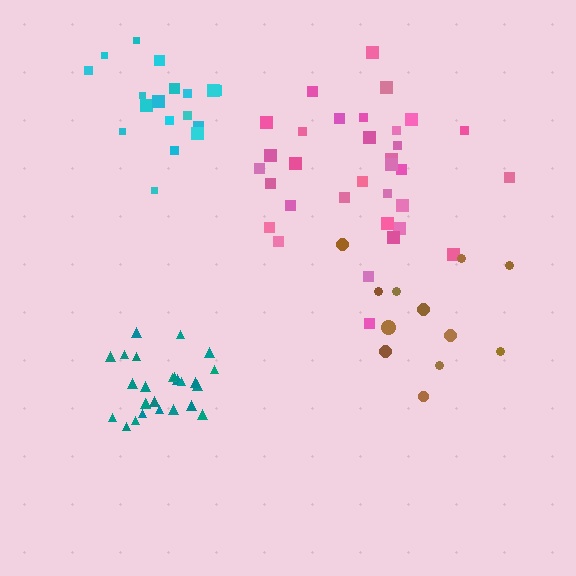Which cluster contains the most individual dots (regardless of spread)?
Pink (33).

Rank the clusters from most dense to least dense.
teal, cyan, pink, brown.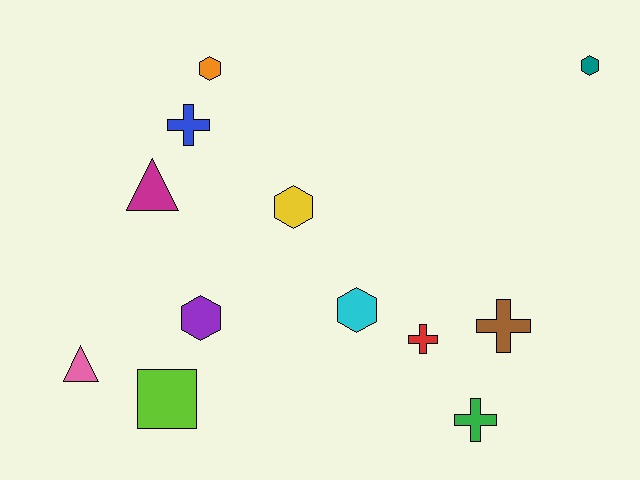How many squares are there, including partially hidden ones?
There is 1 square.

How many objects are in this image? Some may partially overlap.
There are 12 objects.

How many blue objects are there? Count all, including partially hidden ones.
There is 1 blue object.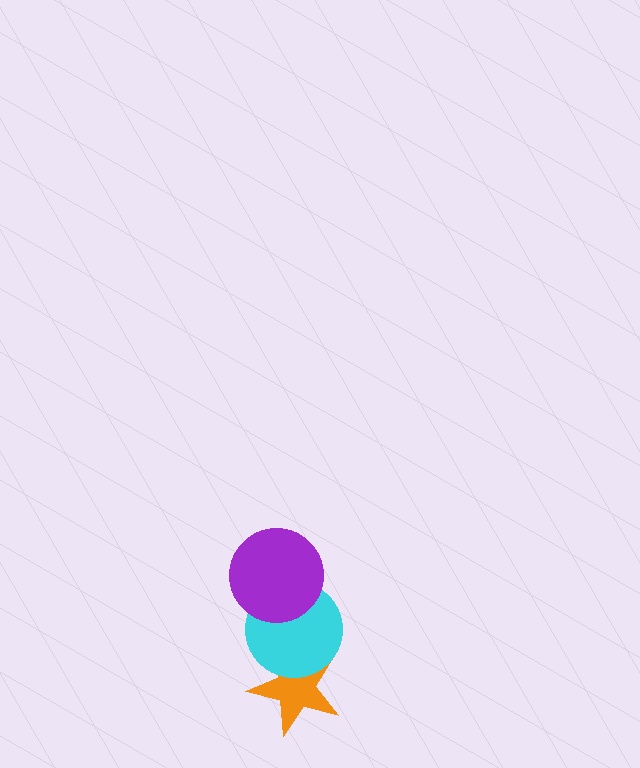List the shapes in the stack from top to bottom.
From top to bottom: the purple circle, the cyan circle, the orange star.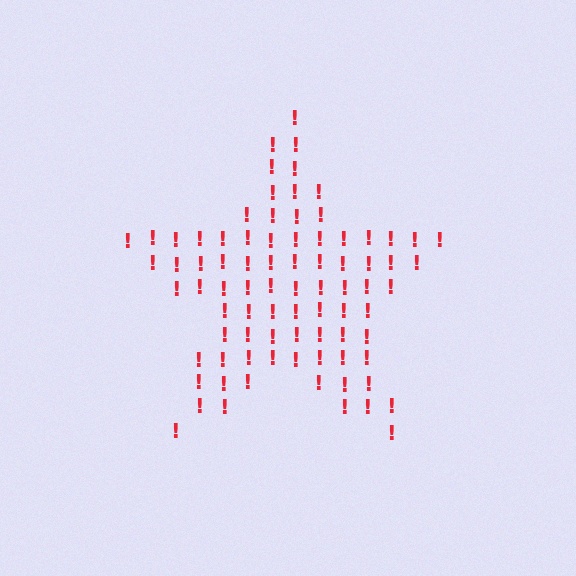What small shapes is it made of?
It is made of small exclamation marks.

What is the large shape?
The large shape is a star.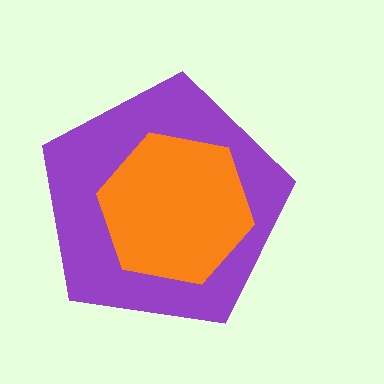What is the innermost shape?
The orange hexagon.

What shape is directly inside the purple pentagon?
The orange hexagon.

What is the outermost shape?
The purple pentagon.